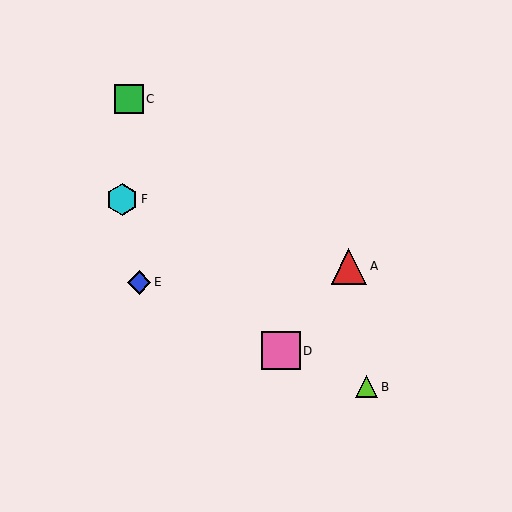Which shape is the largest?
The pink square (labeled D) is the largest.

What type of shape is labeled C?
Shape C is a green square.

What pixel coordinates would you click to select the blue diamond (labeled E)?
Click at (139, 282) to select the blue diamond E.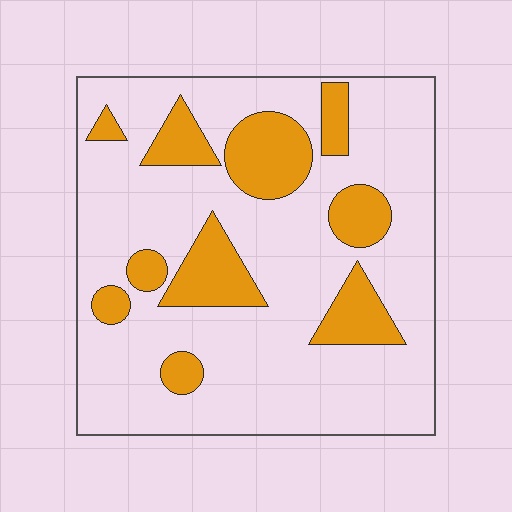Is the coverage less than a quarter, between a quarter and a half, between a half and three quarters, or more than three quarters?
Less than a quarter.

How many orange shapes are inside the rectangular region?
10.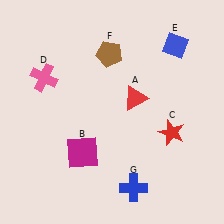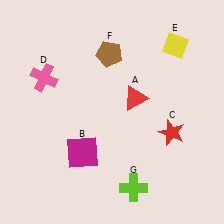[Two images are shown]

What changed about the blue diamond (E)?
In Image 1, E is blue. In Image 2, it changed to yellow.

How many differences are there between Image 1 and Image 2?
There are 2 differences between the two images.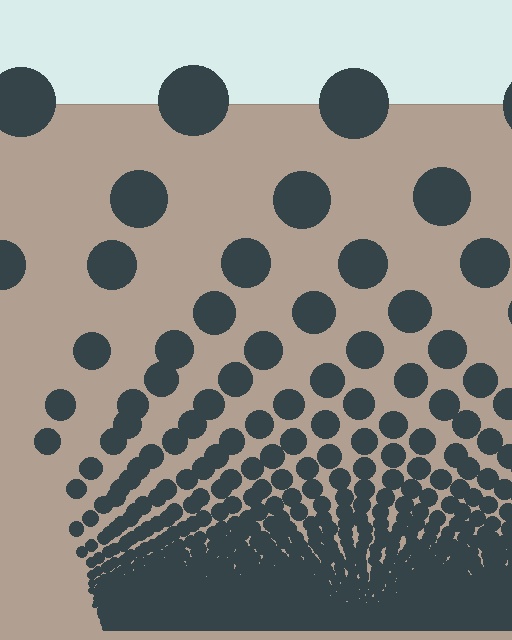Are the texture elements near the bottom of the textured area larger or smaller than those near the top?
Smaller. The gradient is inverted — elements near the bottom are smaller and denser.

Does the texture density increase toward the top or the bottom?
Density increases toward the bottom.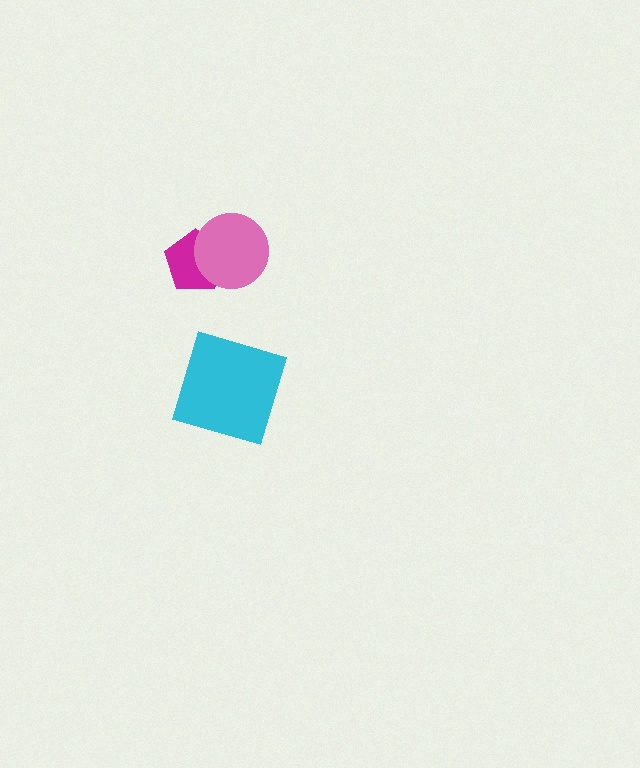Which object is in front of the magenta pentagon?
The pink circle is in front of the magenta pentagon.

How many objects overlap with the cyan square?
0 objects overlap with the cyan square.